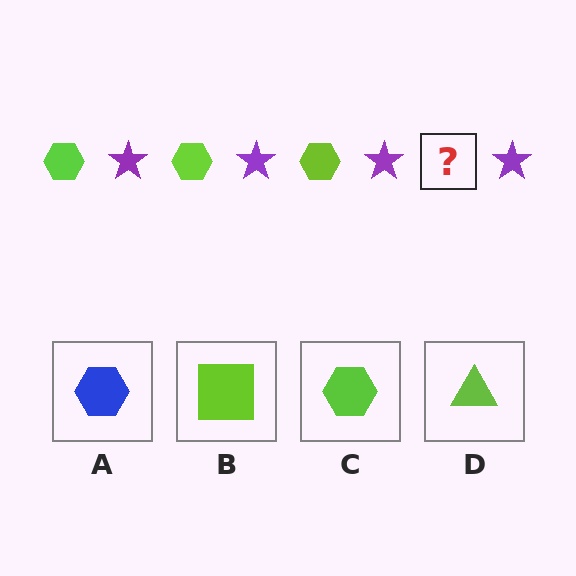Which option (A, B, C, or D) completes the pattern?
C.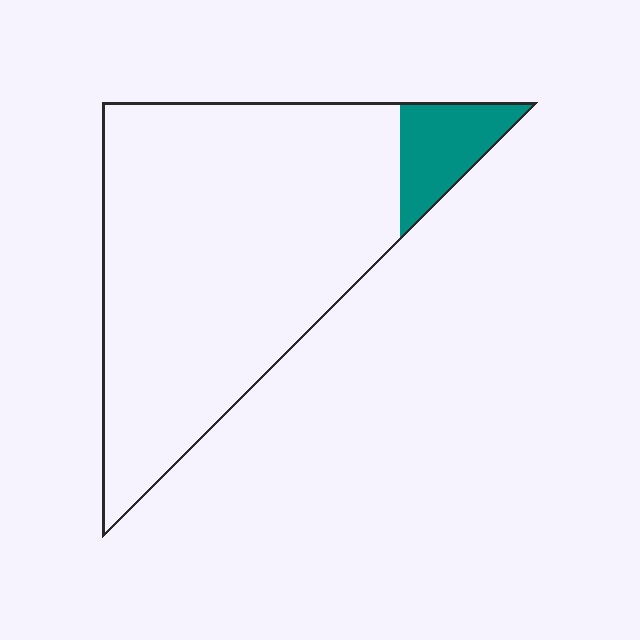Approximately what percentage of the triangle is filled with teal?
Approximately 10%.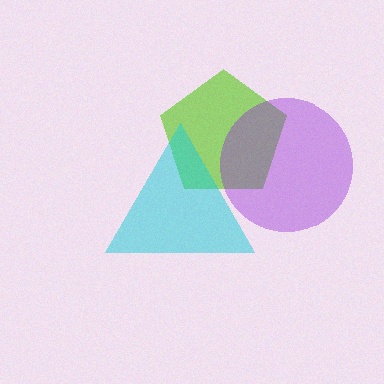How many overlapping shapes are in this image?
There are 3 overlapping shapes in the image.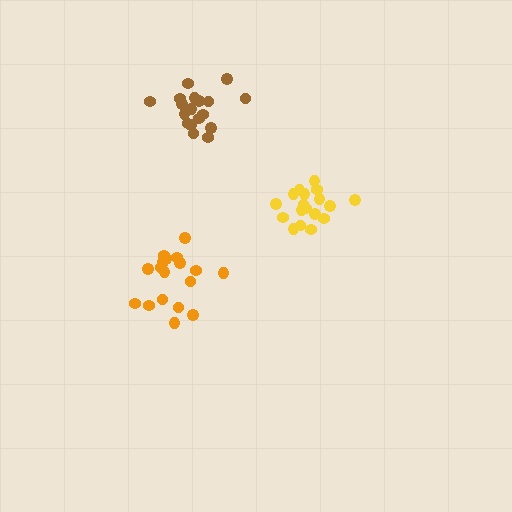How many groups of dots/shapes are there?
There are 3 groups.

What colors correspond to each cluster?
The clusters are colored: orange, brown, yellow.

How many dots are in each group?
Group 1: 18 dots, Group 2: 19 dots, Group 3: 18 dots (55 total).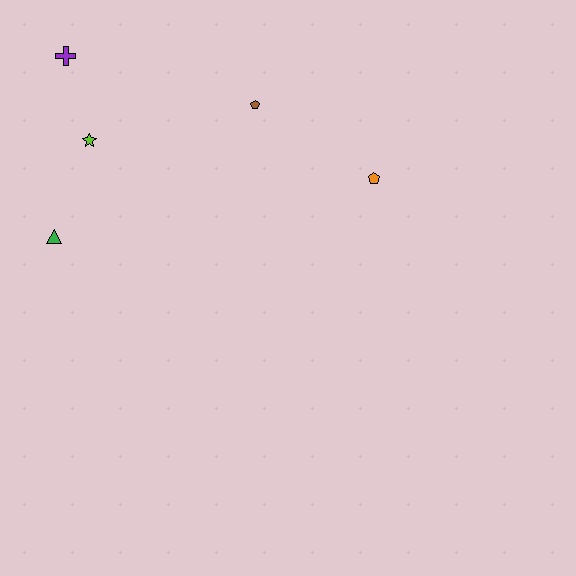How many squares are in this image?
There are no squares.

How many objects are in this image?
There are 5 objects.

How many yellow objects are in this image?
There are no yellow objects.